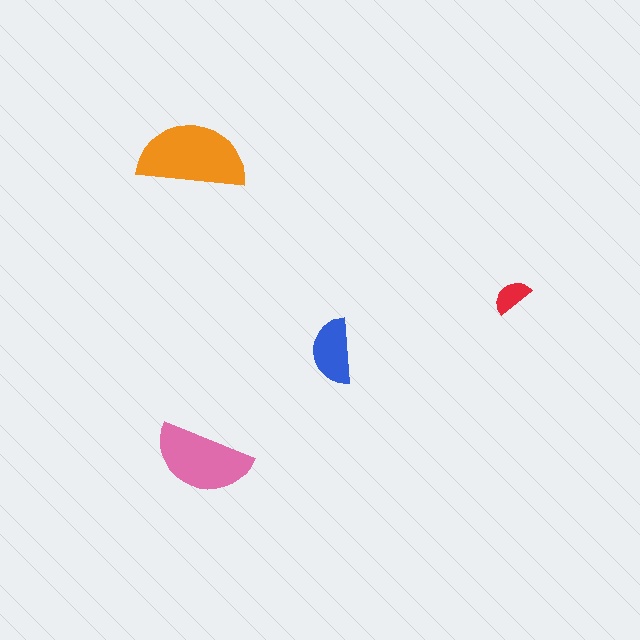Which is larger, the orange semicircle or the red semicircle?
The orange one.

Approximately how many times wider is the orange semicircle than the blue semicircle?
About 1.5 times wider.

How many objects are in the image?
There are 4 objects in the image.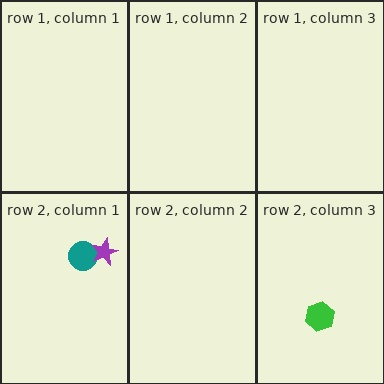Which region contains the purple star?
The row 2, column 1 region.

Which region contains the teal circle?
The row 2, column 1 region.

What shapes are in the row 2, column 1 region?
The teal circle, the purple star.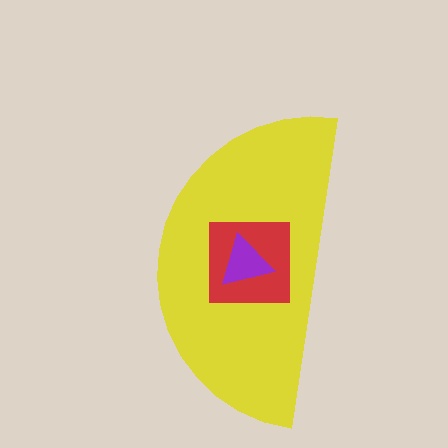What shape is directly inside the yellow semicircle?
The red square.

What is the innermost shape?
The purple triangle.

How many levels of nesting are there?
3.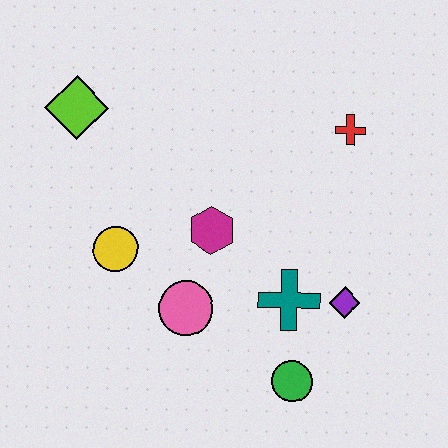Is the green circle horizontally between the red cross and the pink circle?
Yes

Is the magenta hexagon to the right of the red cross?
No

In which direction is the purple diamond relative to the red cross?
The purple diamond is below the red cross.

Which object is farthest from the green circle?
The lime diamond is farthest from the green circle.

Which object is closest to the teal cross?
The purple diamond is closest to the teal cross.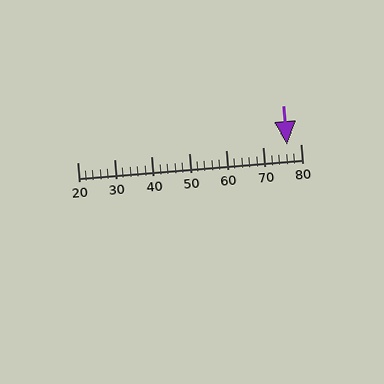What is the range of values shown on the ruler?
The ruler shows values from 20 to 80.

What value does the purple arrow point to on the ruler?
The purple arrow points to approximately 76.